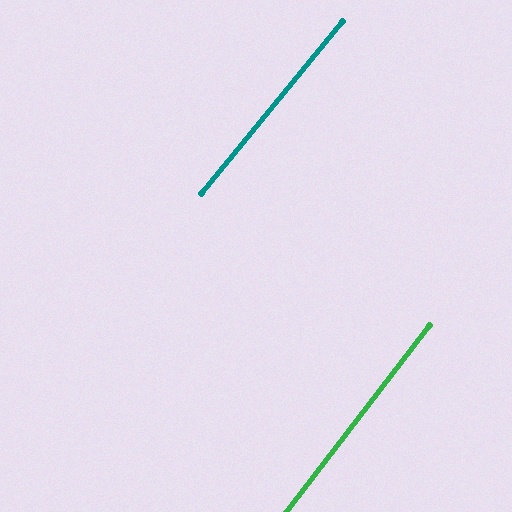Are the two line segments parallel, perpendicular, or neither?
Parallel — their directions differ by only 1.8°.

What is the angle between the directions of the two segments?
Approximately 2 degrees.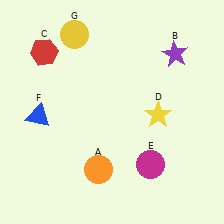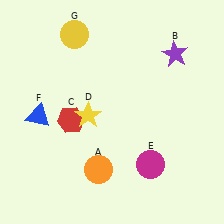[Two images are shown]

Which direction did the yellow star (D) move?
The yellow star (D) moved left.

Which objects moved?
The objects that moved are: the red hexagon (C), the yellow star (D).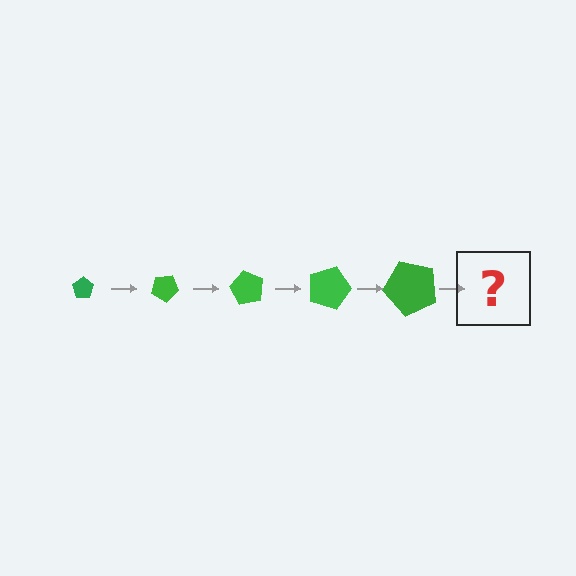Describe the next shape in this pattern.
It should be a pentagon, larger than the previous one and rotated 150 degrees from the start.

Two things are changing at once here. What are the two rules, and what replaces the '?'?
The two rules are that the pentagon grows larger each step and it rotates 30 degrees each step. The '?' should be a pentagon, larger than the previous one and rotated 150 degrees from the start.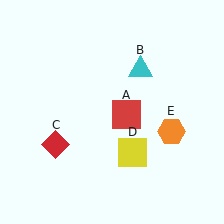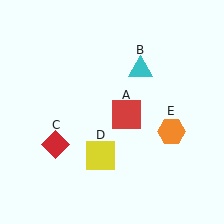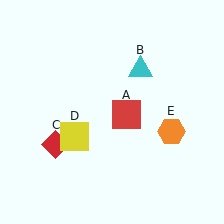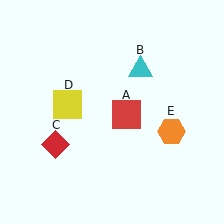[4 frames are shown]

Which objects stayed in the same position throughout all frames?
Red square (object A) and cyan triangle (object B) and red diamond (object C) and orange hexagon (object E) remained stationary.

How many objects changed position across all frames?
1 object changed position: yellow square (object D).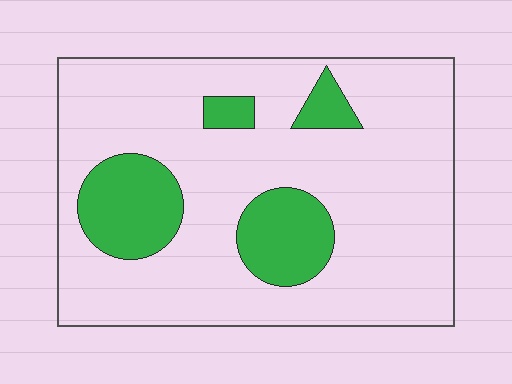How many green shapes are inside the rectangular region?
4.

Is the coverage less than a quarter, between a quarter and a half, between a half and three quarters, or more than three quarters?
Less than a quarter.